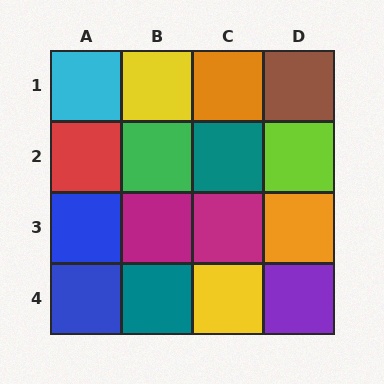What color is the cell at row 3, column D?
Orange.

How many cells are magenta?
2 cells are magenta.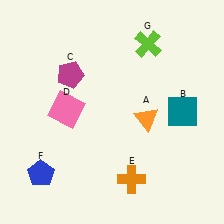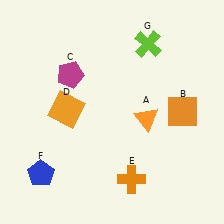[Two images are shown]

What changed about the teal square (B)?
In Image 1, B is teal. In Image 2, it changed to orange.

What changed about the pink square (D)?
In Image 1, D is pink. In Image 2, it changed to orange.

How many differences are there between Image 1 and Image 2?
There are 2 differences between the two images.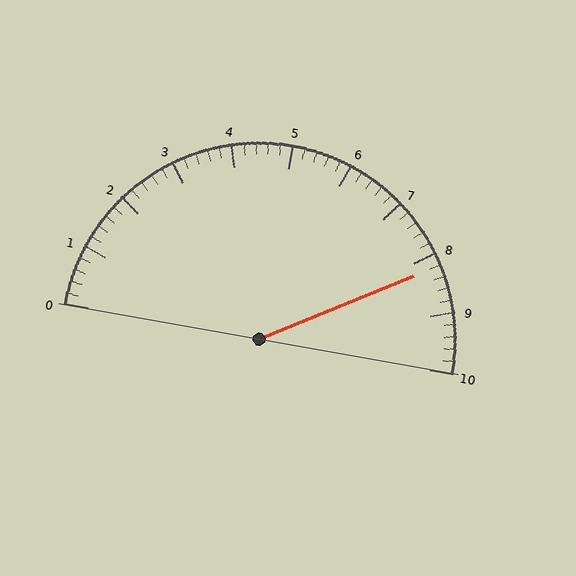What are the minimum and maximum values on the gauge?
The gauge ranges from 0 to 10.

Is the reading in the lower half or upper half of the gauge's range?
The reading is in the upper half of the range (0 to 10).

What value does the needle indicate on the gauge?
The needle indicates approximately 8.2.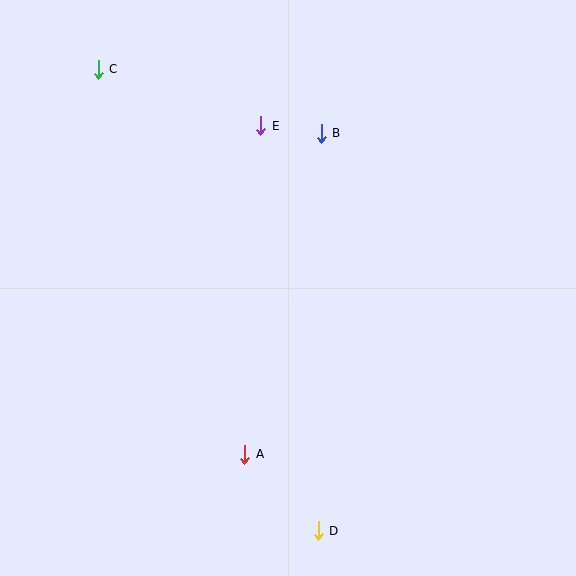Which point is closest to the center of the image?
Point B at (321, 133) is closest to the center.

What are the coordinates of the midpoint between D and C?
The midpoint between D and C is at (208, 300).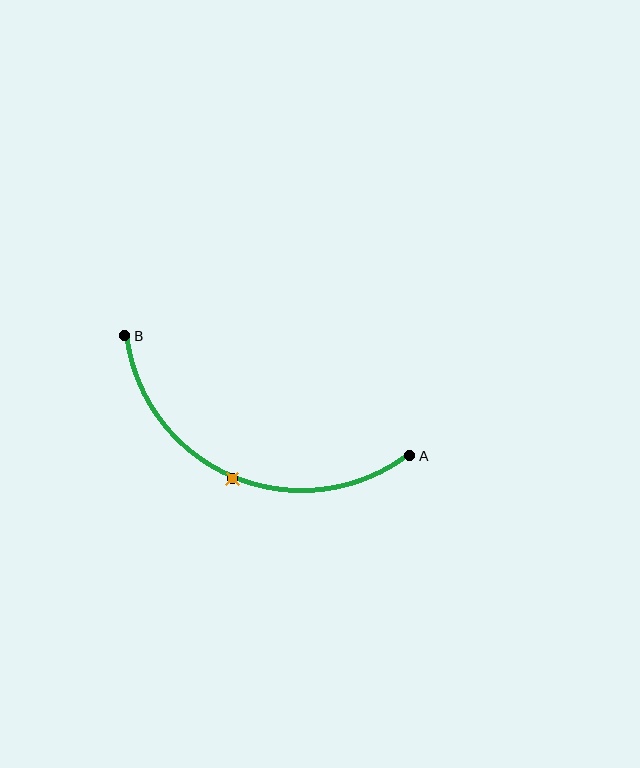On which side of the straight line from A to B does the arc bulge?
The arc bulges below the straight line connecting A and B.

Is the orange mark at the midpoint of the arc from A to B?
Yes. The orange mark lies on the arc at equal arc-length from both A and B — it is the arc midpoint.